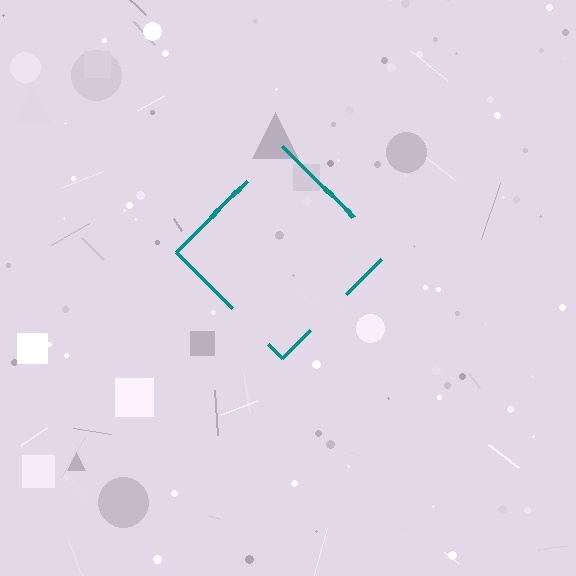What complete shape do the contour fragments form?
The contour fragments form a diamond.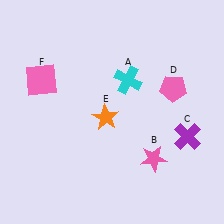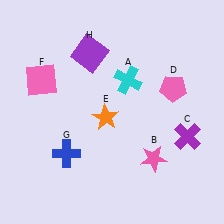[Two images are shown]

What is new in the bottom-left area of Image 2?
A blue cross (G) was added in the bottom-left area of Image 2.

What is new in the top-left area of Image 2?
A purple square (H) was added in the top-left area of Image 2.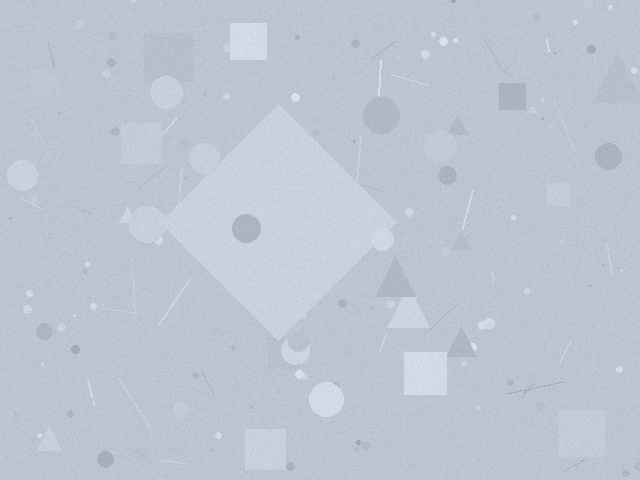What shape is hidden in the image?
A diamond is hidden in the image.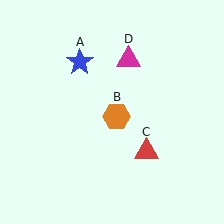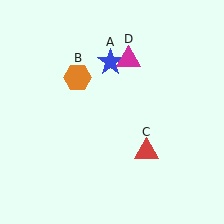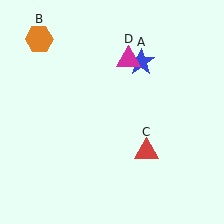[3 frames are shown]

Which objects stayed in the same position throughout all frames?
Red triangle (object C) and magenta triangle (object D) remained stationary.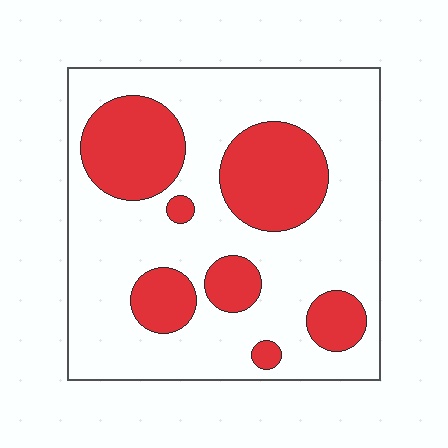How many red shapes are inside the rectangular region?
7.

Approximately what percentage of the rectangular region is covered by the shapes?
Approximately 30%.